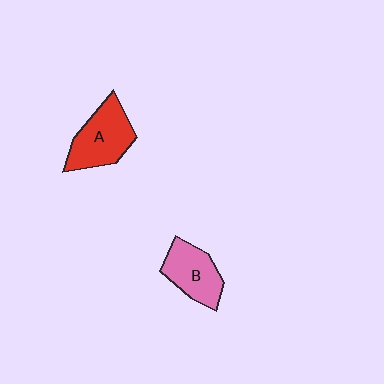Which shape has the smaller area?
Shape B (pink).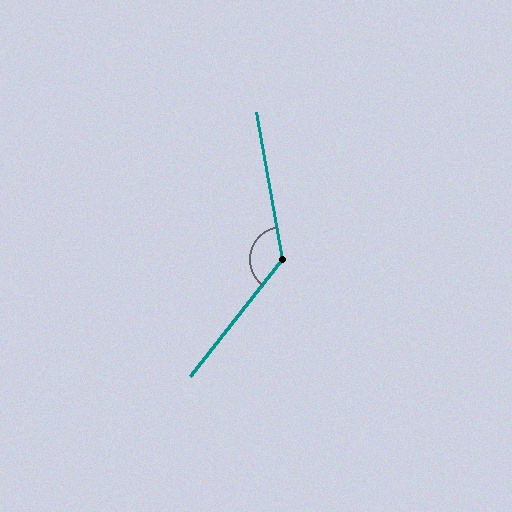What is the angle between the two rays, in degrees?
Approximately 132 degrees.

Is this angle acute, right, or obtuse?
It is obtuse.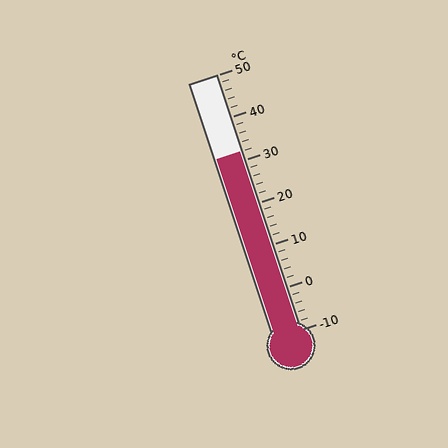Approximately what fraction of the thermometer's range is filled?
The thermometer is filled to approximately 70% of its range.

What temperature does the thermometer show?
The thermometer shows approximately 32°C.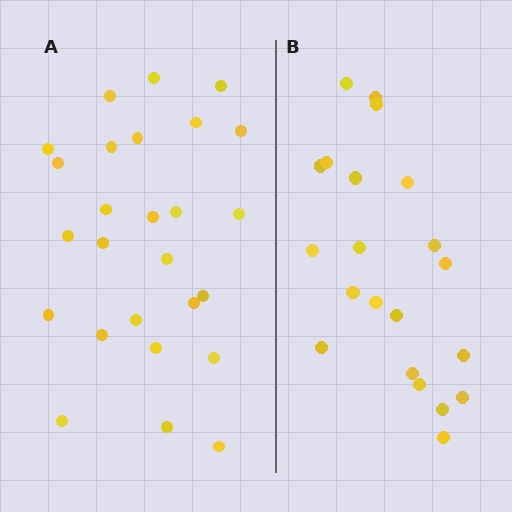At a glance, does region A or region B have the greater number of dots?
Region A (the left region) has more dots.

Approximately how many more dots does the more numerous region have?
Region A has about 5 more dots than region B.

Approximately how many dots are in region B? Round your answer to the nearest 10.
About 20 dots. (The exact count is 21, which rounds to 20.)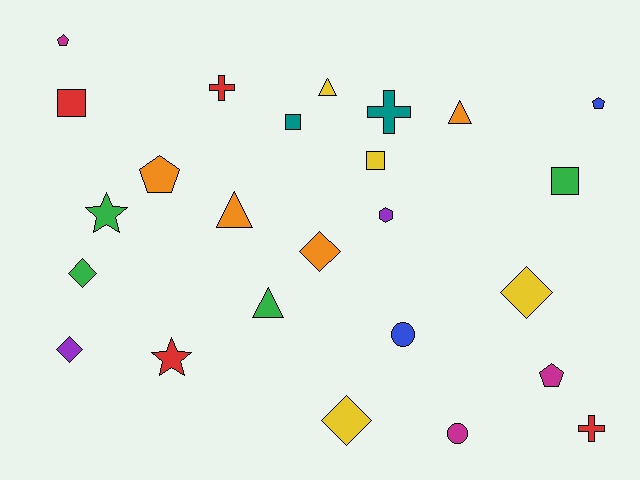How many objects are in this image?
There are 25 objects.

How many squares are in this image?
There are 4 squares.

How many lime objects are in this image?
There are no lime objects.